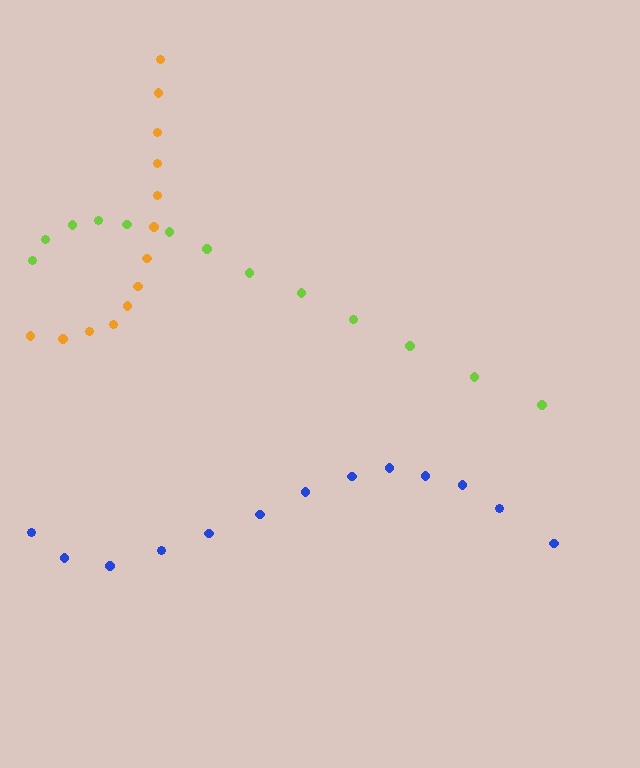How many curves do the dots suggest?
There are 3 distinct paths.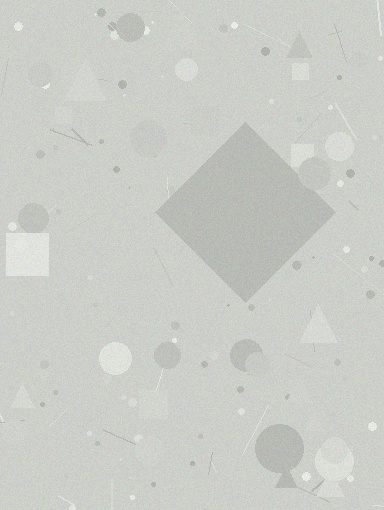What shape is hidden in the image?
A diamond is hidden in the image.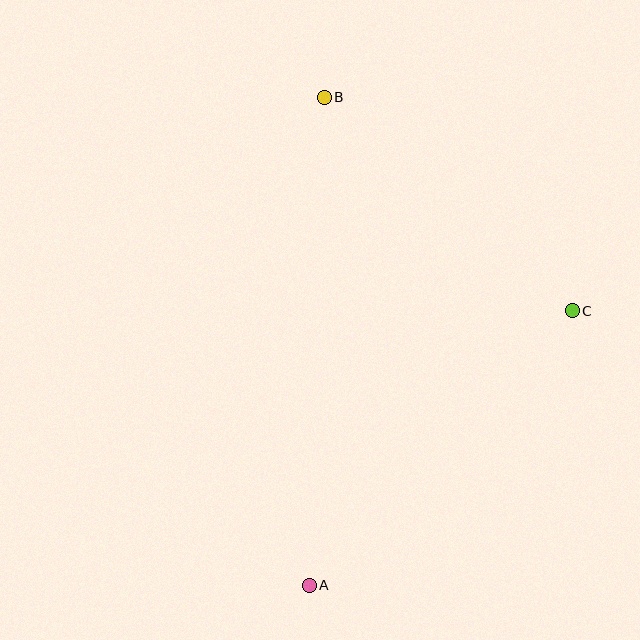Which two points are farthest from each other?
Points A and B are farthest from each other.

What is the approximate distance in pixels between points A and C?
The distance between A and C is approximately 380 pixels.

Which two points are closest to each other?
Points B and C are closest to each other.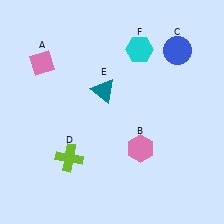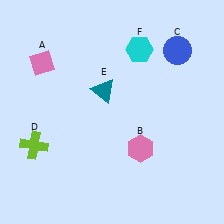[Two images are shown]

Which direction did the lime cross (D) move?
The lime cross (D) moved left.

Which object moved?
The lime cross (D) moved left.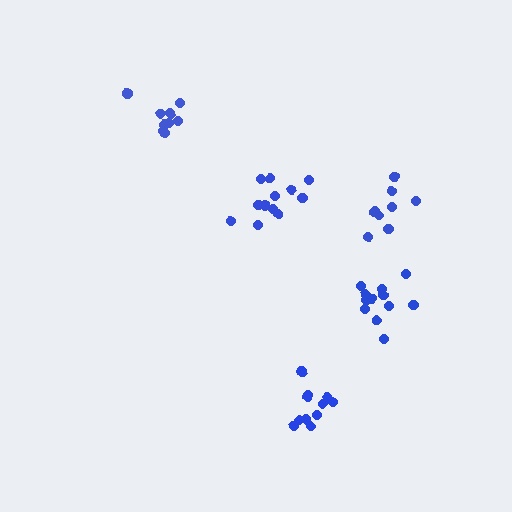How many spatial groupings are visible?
There are 5 spatial groupings.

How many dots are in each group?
Group 1: 11 dots, Group 2: 9 dots, Group 3: 12 dots, Group 4: 8 dots, Group 5: 12 dots (52 total).